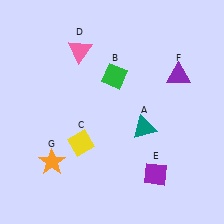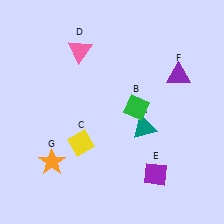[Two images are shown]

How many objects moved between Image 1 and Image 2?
1 object moved between the two images.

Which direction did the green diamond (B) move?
The green diamond (B) moved down.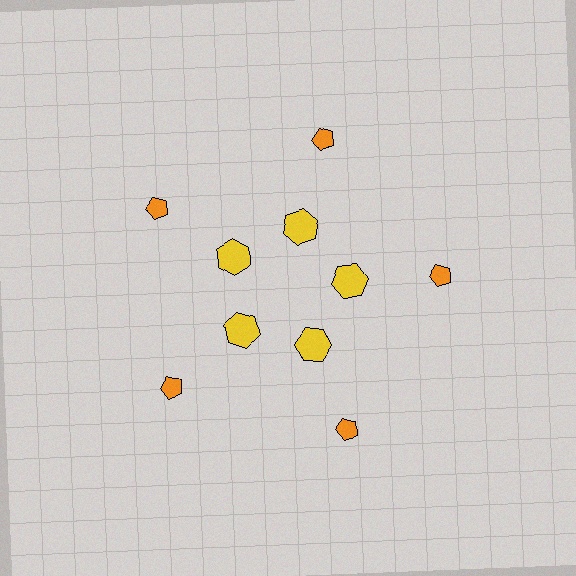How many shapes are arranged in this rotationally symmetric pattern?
There are 10 shapes, arranged in 5 groups of 2.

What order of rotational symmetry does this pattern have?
This pattern has 5-fold rotational symmetry.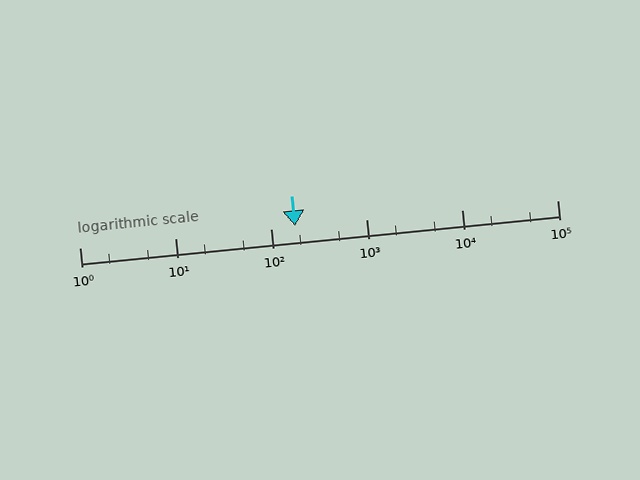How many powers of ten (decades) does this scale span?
The scale spans 5 decades, from 1 to 100000.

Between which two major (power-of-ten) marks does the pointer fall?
The pointer is between 100 and 1000.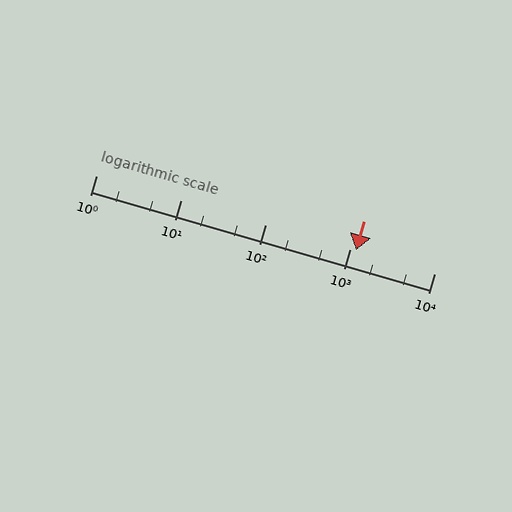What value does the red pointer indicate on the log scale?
The pointer indicates approximately 1200.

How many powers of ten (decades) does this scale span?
The scale spans 4 decades, from 1 to 10000.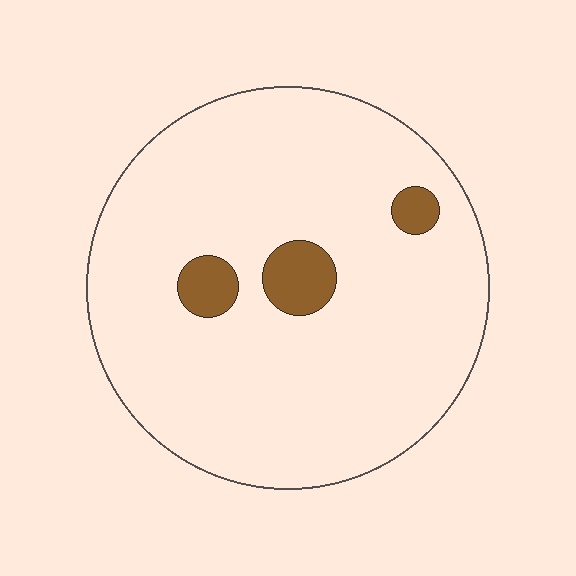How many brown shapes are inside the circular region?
3.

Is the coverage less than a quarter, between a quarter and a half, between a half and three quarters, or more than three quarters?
Less than a quarter.